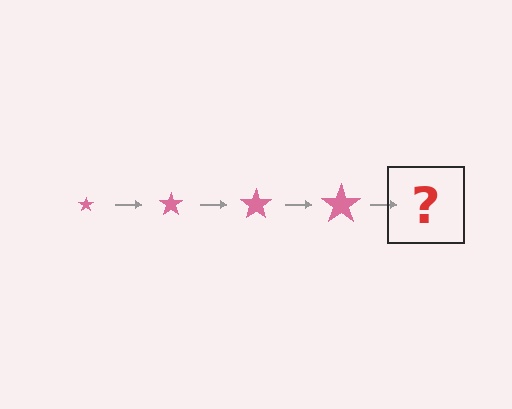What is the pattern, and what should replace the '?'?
The pattern is that the star gets progressively larger each step. The '?' should be a pink star, larger than the previous one.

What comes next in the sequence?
The next element should be a pink star, larger than the previous one.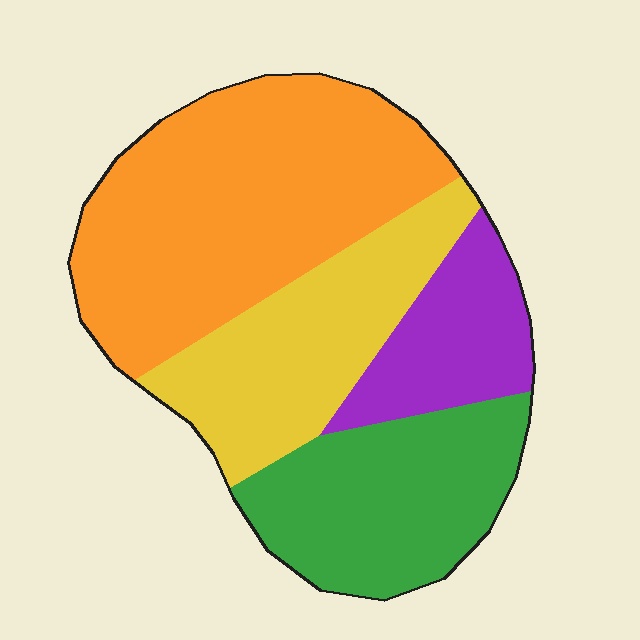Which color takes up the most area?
Orange, at roughly 40%.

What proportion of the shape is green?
Green covers 23% of the shape.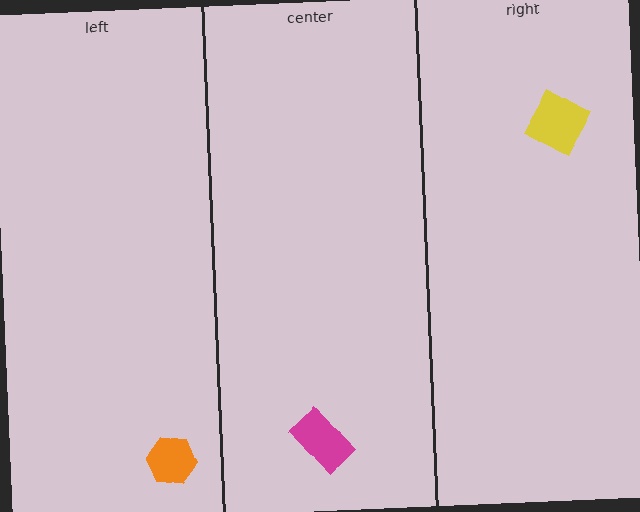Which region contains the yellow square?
The right region.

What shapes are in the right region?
The yellow square.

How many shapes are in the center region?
1.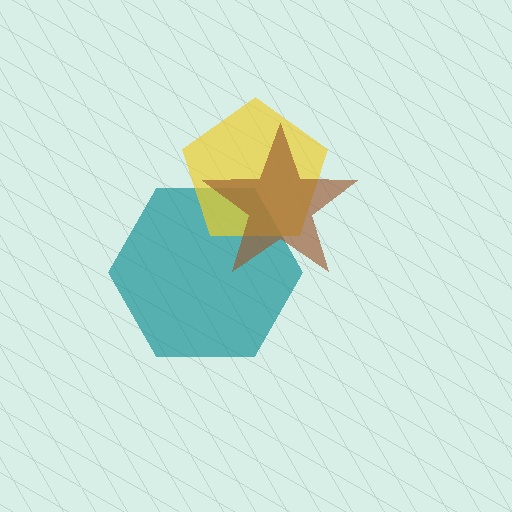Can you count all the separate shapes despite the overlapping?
Yes, there are 3 separate shapes.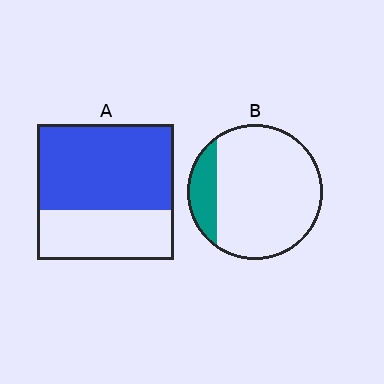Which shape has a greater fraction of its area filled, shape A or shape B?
Shape A.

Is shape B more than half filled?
No.